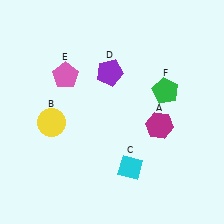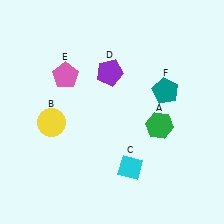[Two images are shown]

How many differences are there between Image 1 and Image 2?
There are 2 differences between the two images.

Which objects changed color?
A changed from magenta to green. F changed from green to teal.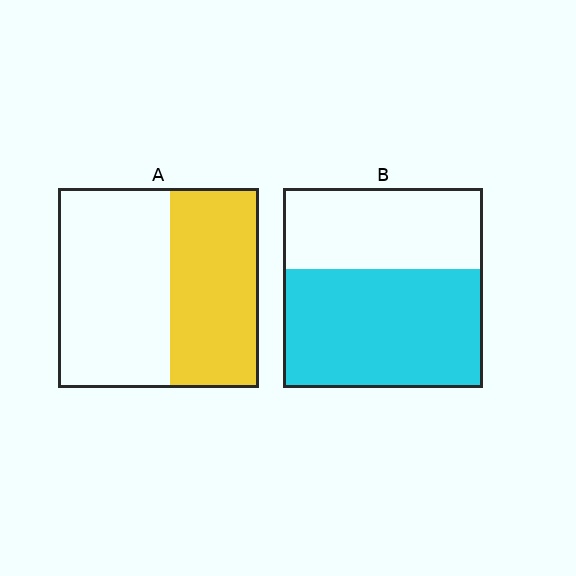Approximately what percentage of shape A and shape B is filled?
A is approximately 45% and B is approximately 60%.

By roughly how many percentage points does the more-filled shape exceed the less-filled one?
By roughly 15 percentage points (B over A).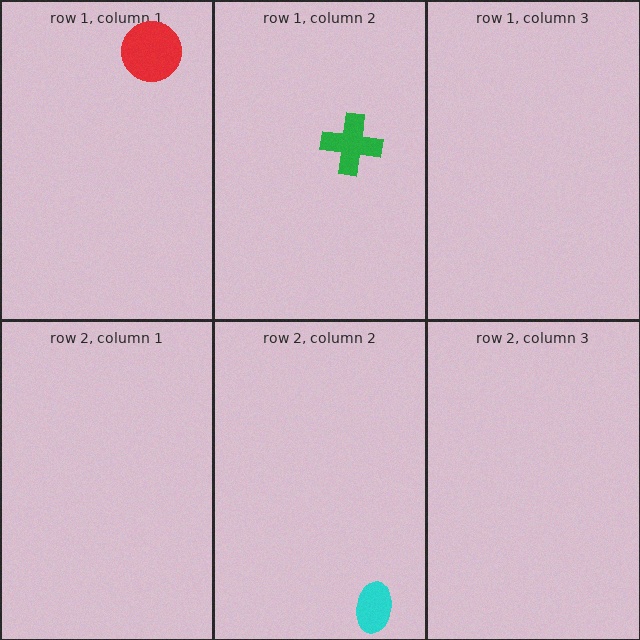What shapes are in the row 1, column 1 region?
The red circle.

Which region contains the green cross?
The row 1, column 2 region.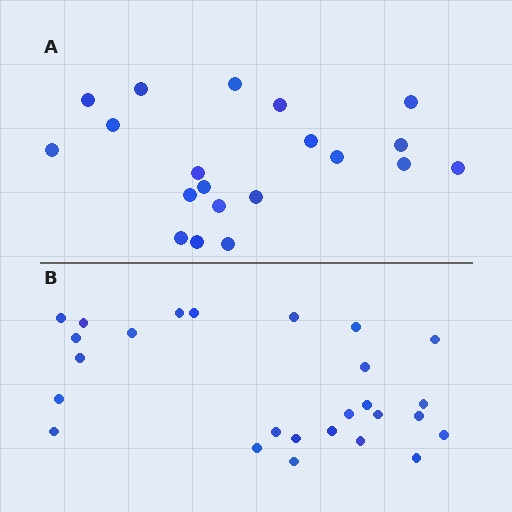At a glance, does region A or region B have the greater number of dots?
Region B (the bottom region) has more dots.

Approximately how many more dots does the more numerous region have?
Region B has about 6 more dots than region A.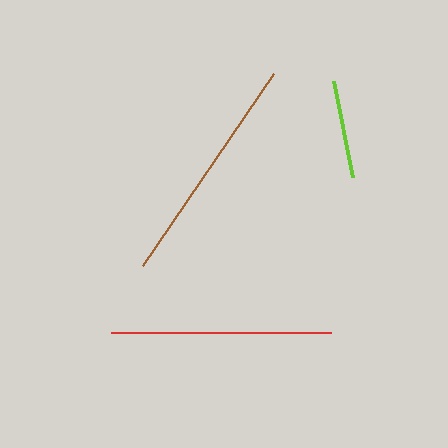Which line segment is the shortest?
The lime line is the shortest at approximately 98 pixels.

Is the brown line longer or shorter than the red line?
The brown line is longer than the red line.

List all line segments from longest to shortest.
From longest to shortest: brown, red, lime.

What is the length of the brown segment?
The brown segment is approximately 232 pixels long.